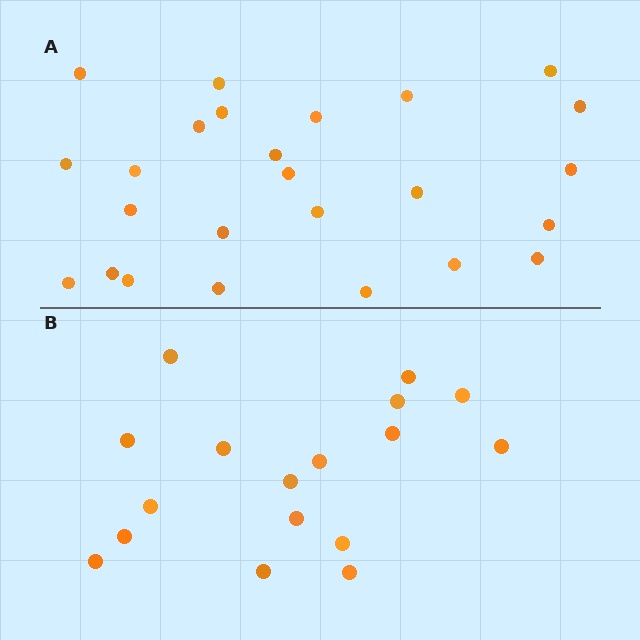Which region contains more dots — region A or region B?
Region A (the top region) has more dots.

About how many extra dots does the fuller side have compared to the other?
Region A has roughly 8 or so more dots than region B.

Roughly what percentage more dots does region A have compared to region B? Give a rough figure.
About 45% more.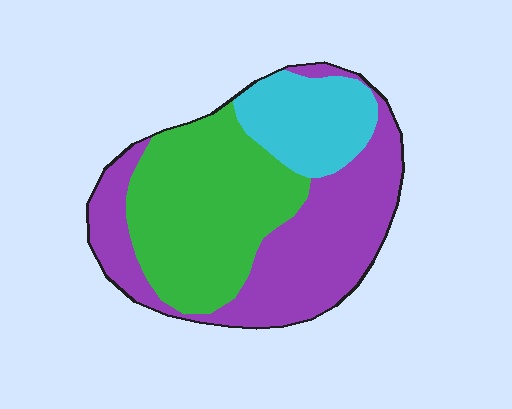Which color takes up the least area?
Cyan, at roughly 20%.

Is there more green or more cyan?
Green.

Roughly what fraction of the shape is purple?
Purple covers roughly 40% of the shape.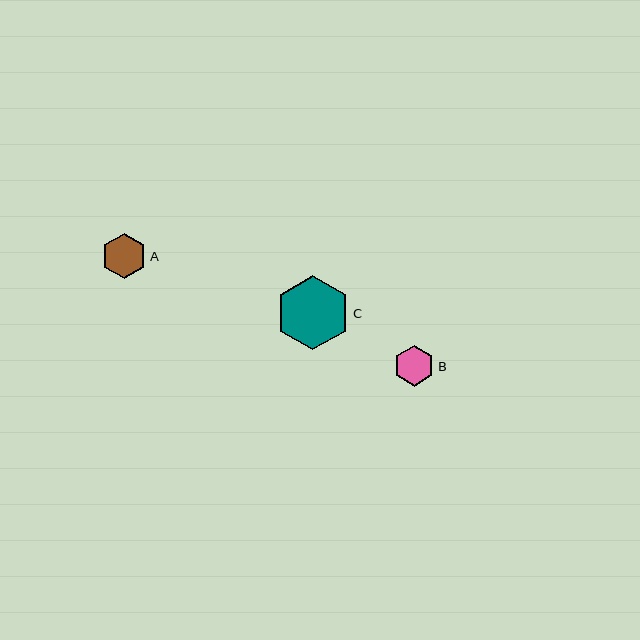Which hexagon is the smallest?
Hexagon B is the smallest with a size of approximately 41 pixels.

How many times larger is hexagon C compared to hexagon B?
Hexagon C is approximately 1.8 times the size of hexagon B.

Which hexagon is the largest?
Hexagon C is the largest with a size of approximately 74 pixels.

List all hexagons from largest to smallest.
From largest to smallest: C, A, B.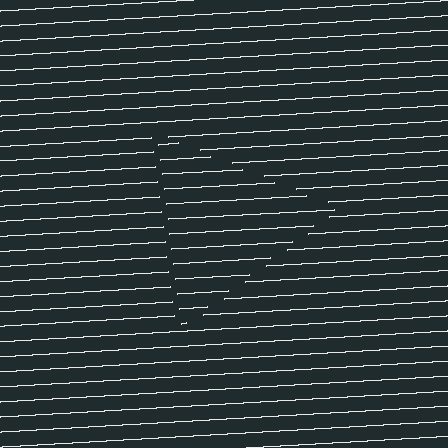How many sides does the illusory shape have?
3 sides — the line-ends trace a triangle.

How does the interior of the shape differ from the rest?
The interior of the shape contains the same grating, shifted by half a period — the contour is defined by the phase discontinuity where line-ends from the inner and outer gratings abut.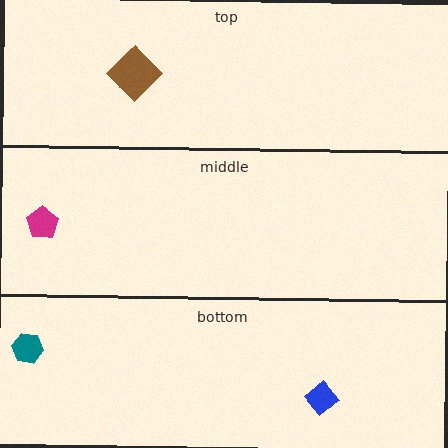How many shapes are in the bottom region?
2.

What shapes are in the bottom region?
The teal hexagon, the blue diamond.